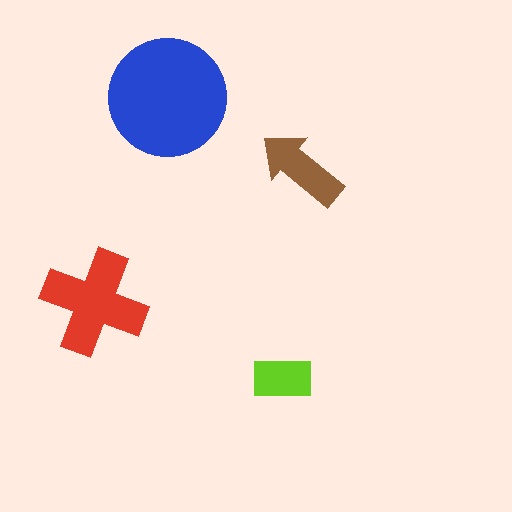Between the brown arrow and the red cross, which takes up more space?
The red cross.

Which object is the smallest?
The lime rectangle.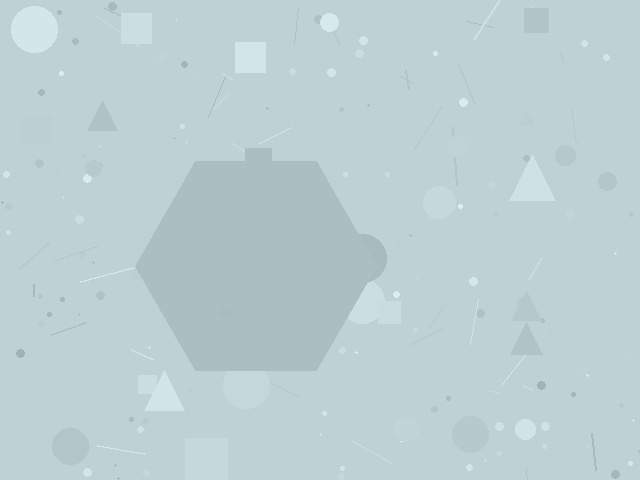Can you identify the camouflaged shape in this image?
The camouflaged shape is a hexagon.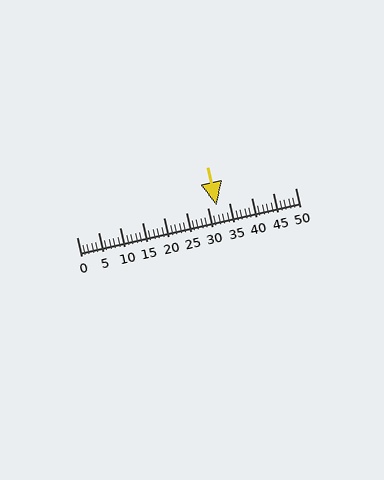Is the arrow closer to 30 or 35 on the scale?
The arrow is closer to 30.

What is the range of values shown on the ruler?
The ruler shows values from 0 to 50.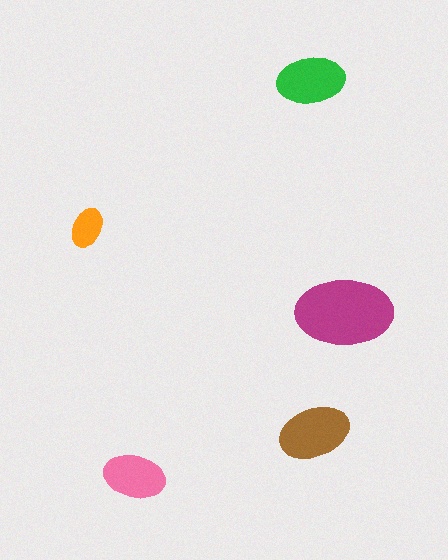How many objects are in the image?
There are 5 objects in the image.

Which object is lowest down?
The pink ellipse is bottommost.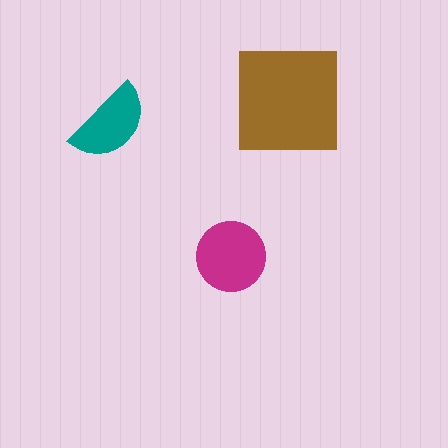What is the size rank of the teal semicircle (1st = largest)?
3rd.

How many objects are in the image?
There are 3 objects in the image.